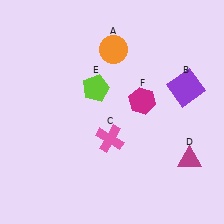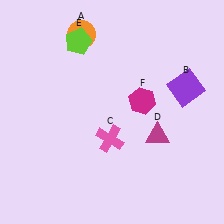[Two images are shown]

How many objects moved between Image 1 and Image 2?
3 objects moved between the two images.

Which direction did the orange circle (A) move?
The orange circle (A) moved left.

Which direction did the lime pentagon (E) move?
The lime pentagon (E) moved up.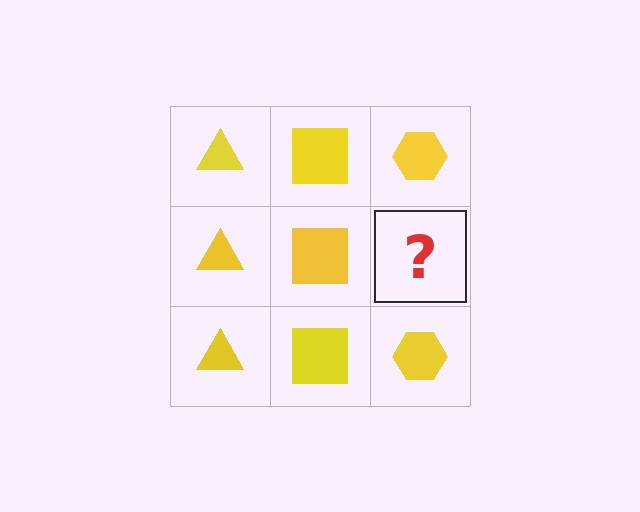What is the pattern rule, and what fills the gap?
The rule is that each column has a consistent shape. The gap should be filled with a yellow hexagon.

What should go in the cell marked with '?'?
The missing cell should contain a yellow hexagon.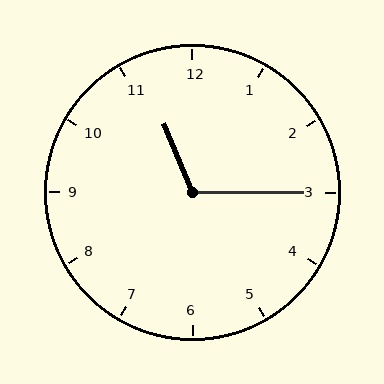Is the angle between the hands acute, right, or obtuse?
It is obtuse.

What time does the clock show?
11:15.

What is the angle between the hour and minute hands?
Approximately 112 degrees.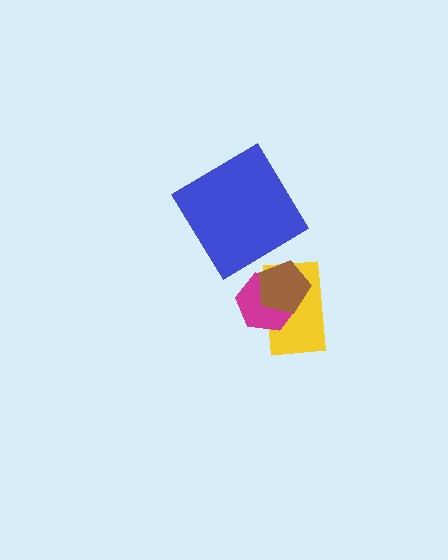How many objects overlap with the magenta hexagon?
2 objects overlap with the magenta hexagon.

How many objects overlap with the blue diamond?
0 objects overlap with the blue diamond.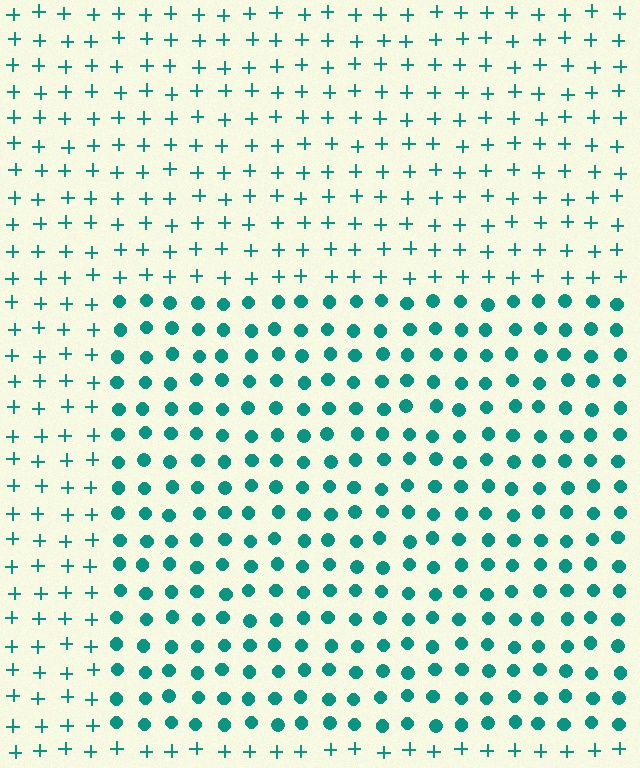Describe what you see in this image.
The image is filled with small teal elements arranged in a uniform grid. A rectangle-shaped region contains circles, while the surrounding area contains plus signs. The boundary is defined purely by the change in element shape.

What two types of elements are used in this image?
The image uses circles inside the rectangle region and plus signs outside it.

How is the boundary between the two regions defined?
The boundary is defined by a change in element shape: circles inside vs. plus signs outside. All elements share the same color and spacing.